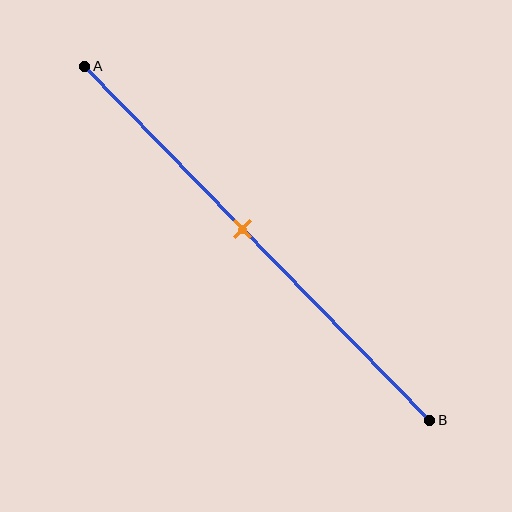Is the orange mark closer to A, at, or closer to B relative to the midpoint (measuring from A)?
The orange mark is closer to point A than the midpoint of segment AB.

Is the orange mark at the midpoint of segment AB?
No, the mark is at about 45% from A, not at the 50% midpoint.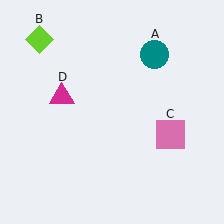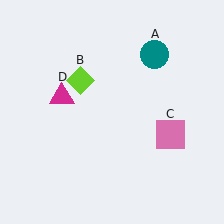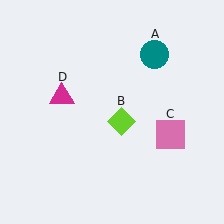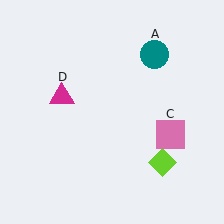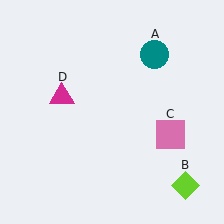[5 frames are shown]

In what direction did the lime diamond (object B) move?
The lime diamond (object B) moved down and to the right.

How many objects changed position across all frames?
1 object changed position: lime diamond (object B).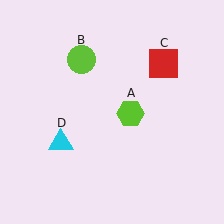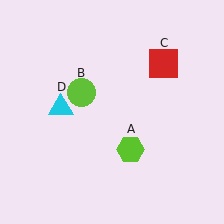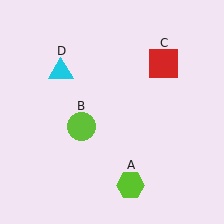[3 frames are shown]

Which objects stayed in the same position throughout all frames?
Red square (object C) remained stationary.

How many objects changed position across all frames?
3 objects changed position: lime hexagon (object A), lime circle (object B), cyan triangle (object D).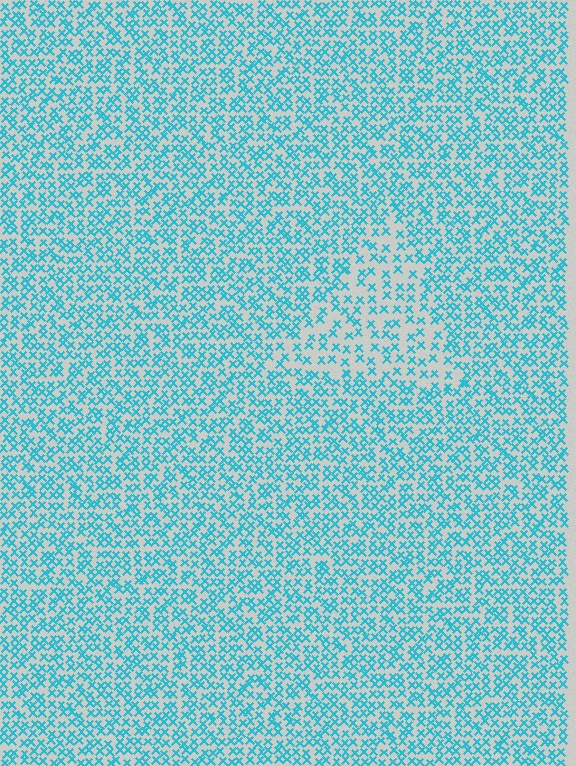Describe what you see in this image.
The image contains small cyan elements arranged at two different densities. A triangle-shaped region is visible where the elements are less densely packed than the surrounding area.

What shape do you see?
I see a triangle.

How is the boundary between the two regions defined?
The boundary is defined by a change in element density (approximately 1.8x ratio). All elements are the same color, size, and shape.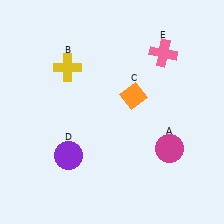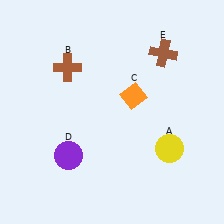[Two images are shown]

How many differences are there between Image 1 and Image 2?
There are 3 differences between the two images.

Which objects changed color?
A changed from magenta to yellow. B changed from yellow to brown. E changed from pink to brown.